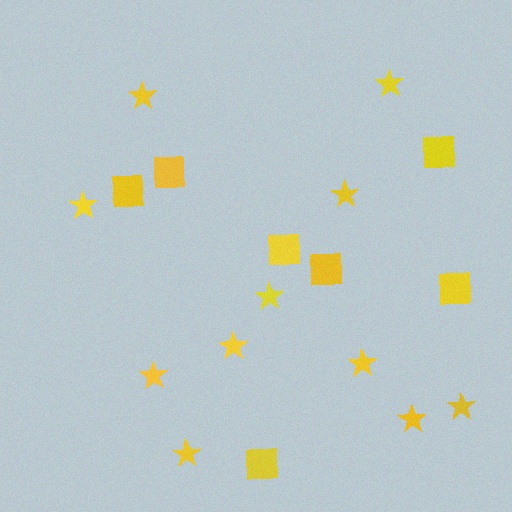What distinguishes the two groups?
There are 2 groups: one group of squares (7) and one group of stars (11).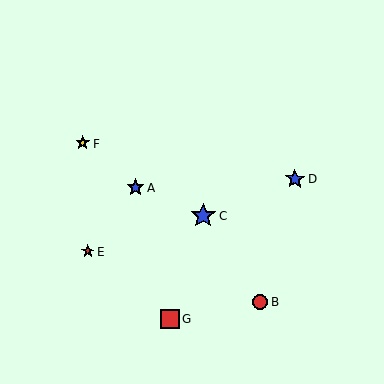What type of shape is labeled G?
Shape G is a red square.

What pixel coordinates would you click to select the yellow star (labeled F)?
Click at (83, 143) to select the yellow star F.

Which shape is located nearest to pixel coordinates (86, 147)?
The yellow star (labeled F) at (83, 143) is nearest to that location.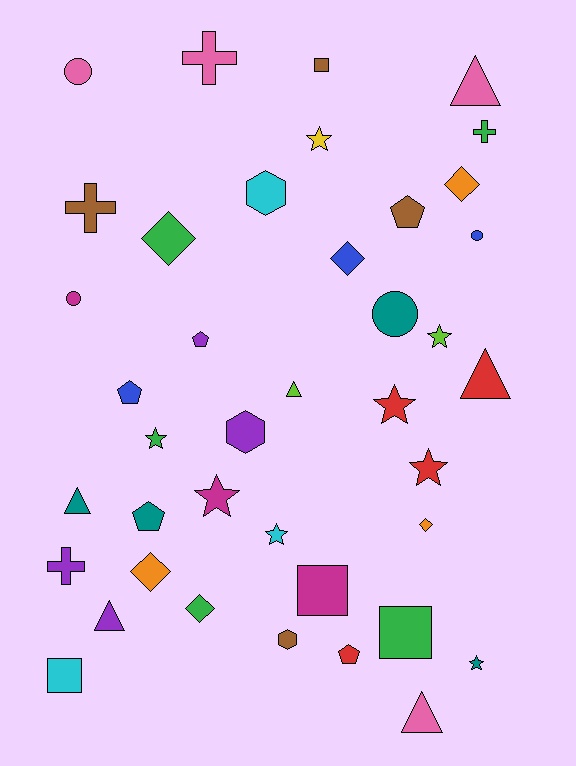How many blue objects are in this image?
There are 3 blue objects.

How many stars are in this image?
There are 8 stars.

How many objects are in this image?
There are 40 objects.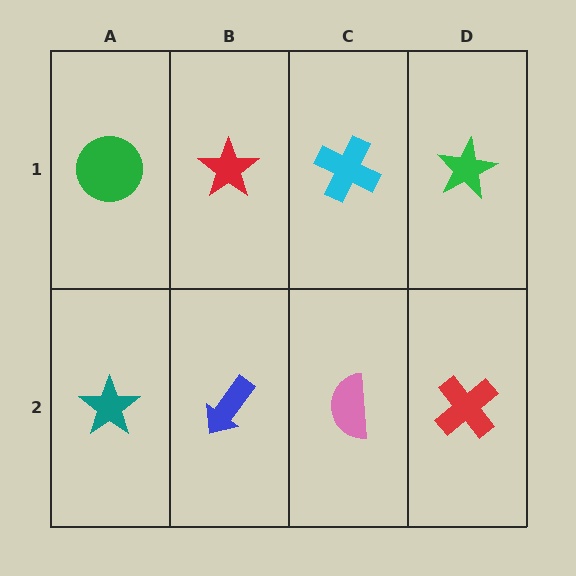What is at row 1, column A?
A green circle.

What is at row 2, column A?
A teal star.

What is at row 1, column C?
A cyan cross.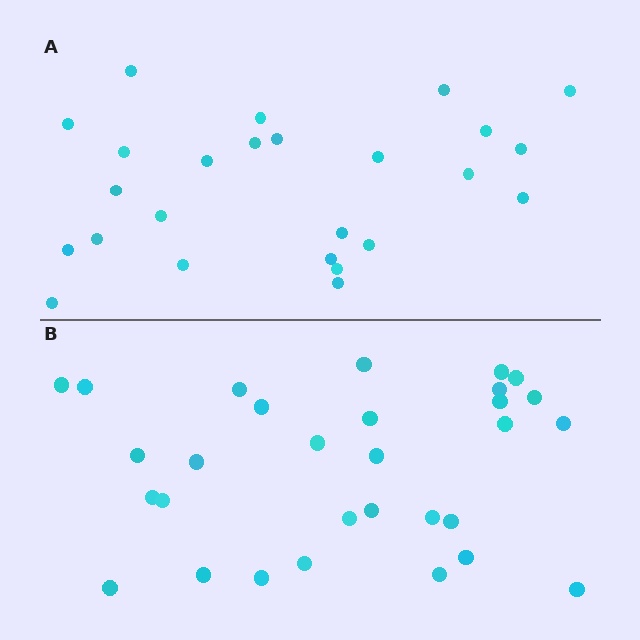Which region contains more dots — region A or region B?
Region B (the bottom region) has more dots.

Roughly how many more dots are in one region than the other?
Region B has about 5 more dots than region A.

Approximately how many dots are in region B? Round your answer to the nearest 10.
About 30 dots.